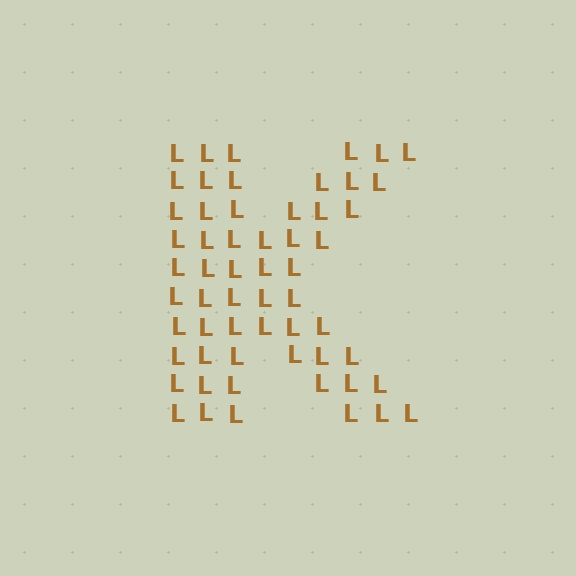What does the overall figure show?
The overall figure shows the letter K.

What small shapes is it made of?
It is made of small letter L's.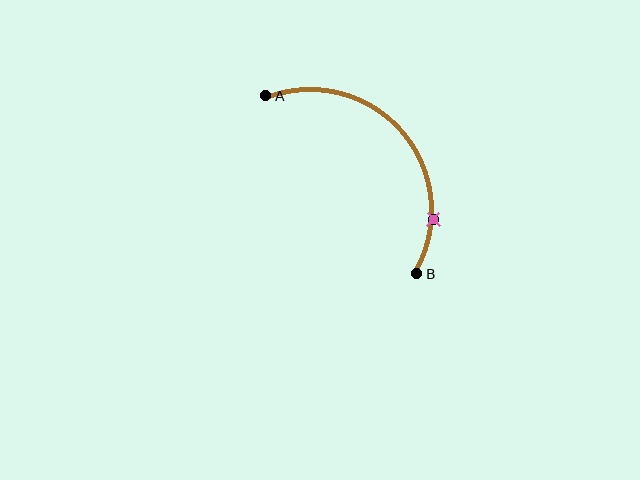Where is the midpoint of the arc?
The arc midpoint is the point on the curve farthest from the straight line joining A and B. It sits above and to the right of that line.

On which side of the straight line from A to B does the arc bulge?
The arc bulges above and to the right of the straight line connecting A and B.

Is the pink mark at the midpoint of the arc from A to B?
No. The pink mark lies on the arc but is closer to endpoint B. The arc midpoint would be at the point on the curve equidistant along the arc from both A and B.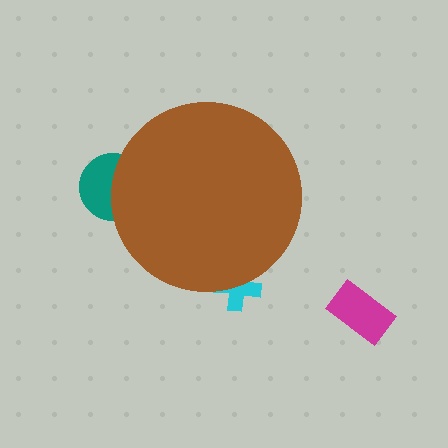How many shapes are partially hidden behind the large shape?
2 shapes are partially hidden.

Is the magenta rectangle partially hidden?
No, the magenta rectangle is fully visible.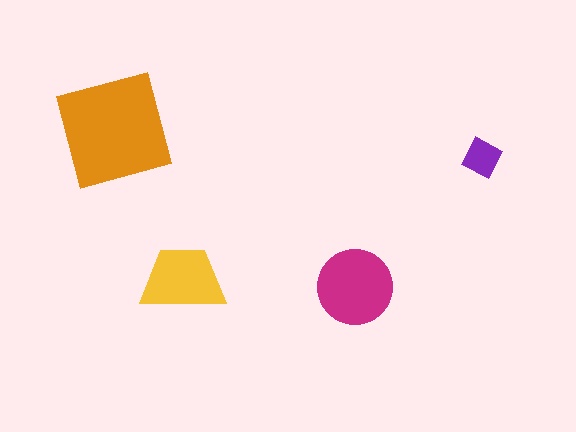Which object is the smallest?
The purple diamond.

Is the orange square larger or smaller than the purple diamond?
Larger.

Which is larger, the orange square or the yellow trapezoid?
The orange square.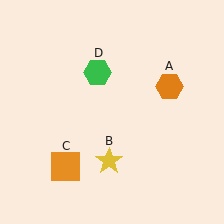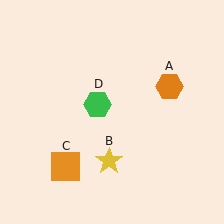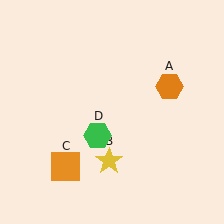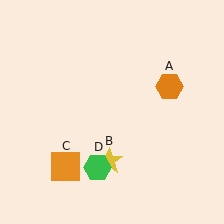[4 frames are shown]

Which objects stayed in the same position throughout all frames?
Orange hexagon (object A) and yellow star (object B) and orange square (object C) remained stationary.